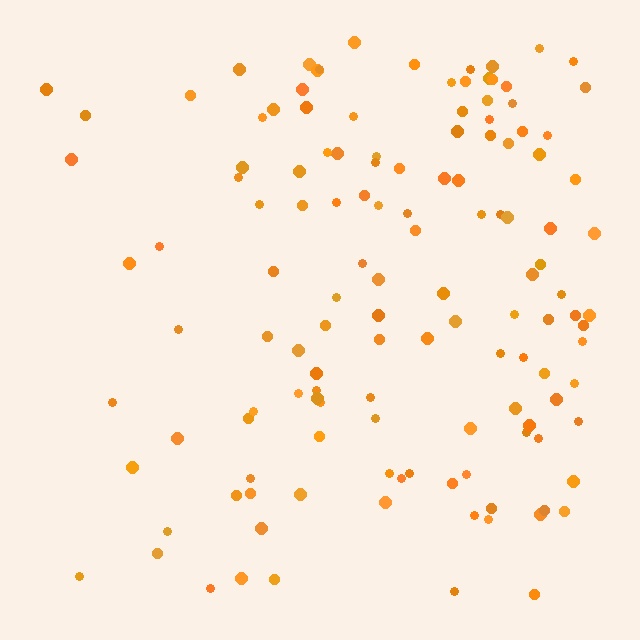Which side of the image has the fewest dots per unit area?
The left.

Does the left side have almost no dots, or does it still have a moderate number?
Still a moderate number, just noticeably fewer than the right.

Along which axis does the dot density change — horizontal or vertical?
Horizontal.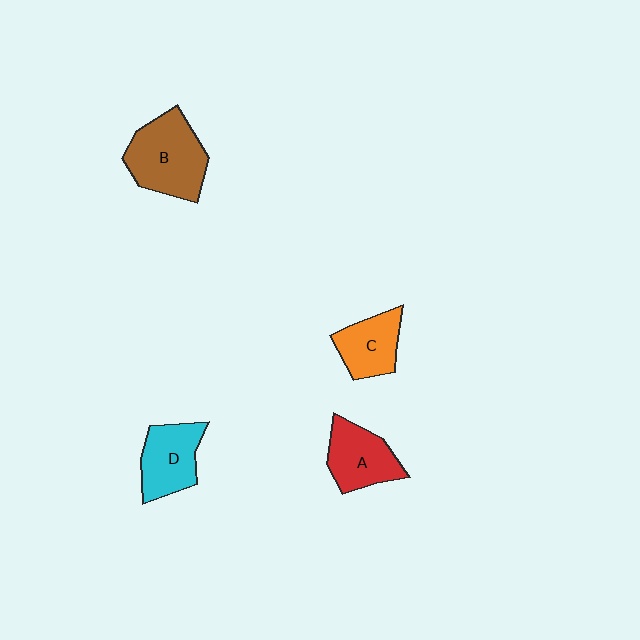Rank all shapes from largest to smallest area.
From largest to smallest: B (brown), D (cyan), A (red), C (orange).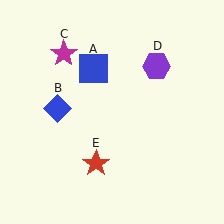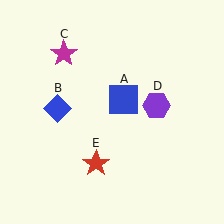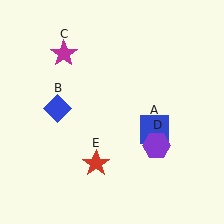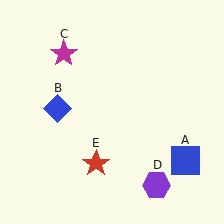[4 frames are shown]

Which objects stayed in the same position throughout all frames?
Blue diamond (object B) and magenta star (object C) and red star (object E) remained stationary.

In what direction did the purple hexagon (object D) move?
The purple hexagon (object D) moved down.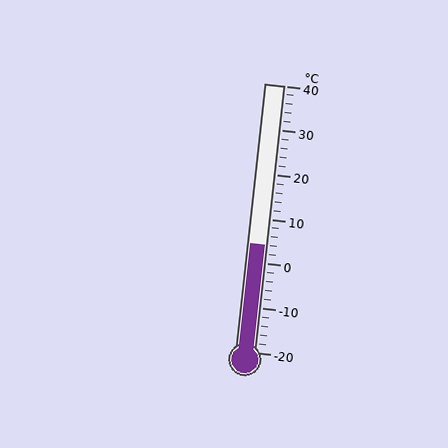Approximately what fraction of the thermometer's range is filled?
The thermometer is filled to approximately 40% of its range.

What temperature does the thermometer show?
The thermometer shows approximately 4°C.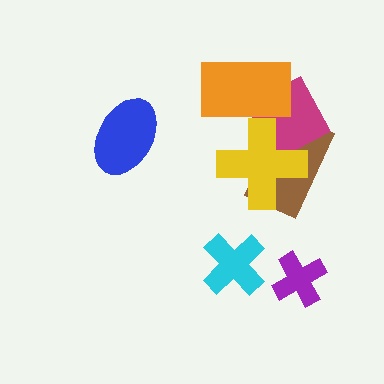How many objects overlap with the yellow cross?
3 objects overlap with the yellow cross.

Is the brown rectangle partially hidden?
Yes, it is partially covered by another shape.